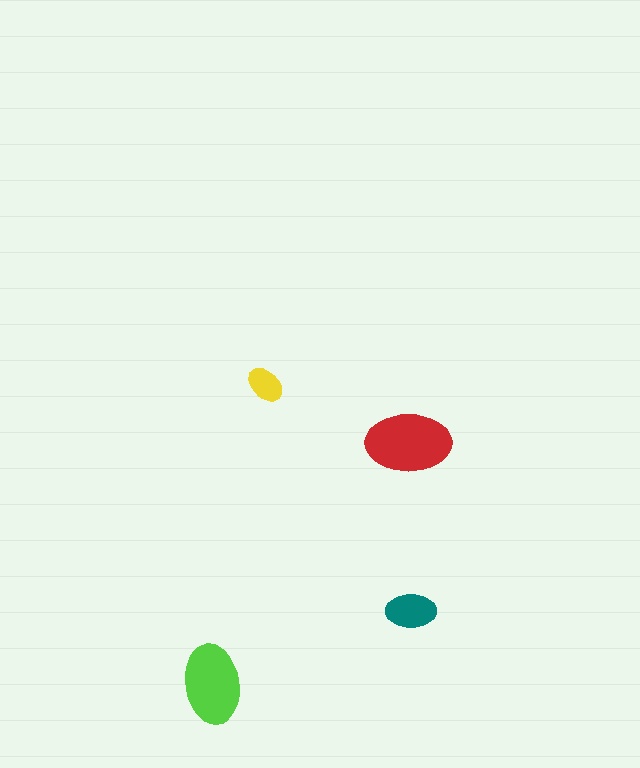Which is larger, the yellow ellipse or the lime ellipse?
The lime one.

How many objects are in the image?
There are 4 objects in the image.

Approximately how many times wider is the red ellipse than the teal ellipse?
About 1.5 times wider.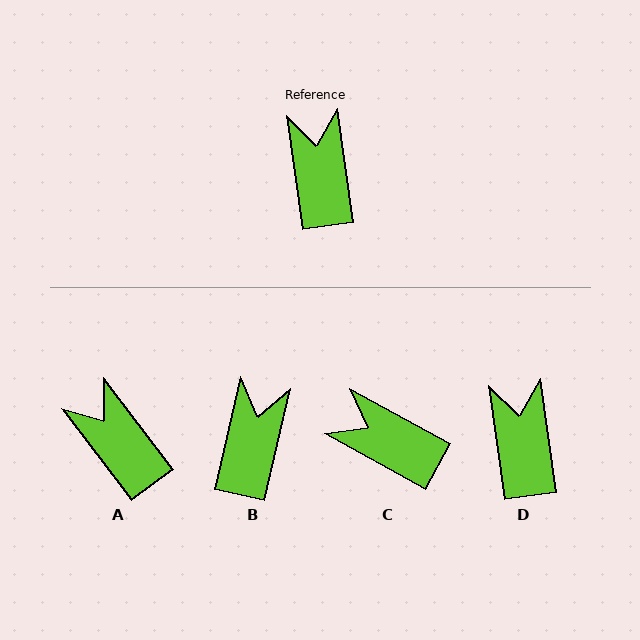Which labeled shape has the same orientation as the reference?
D.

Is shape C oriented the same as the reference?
No, it is off by about 53 degrees.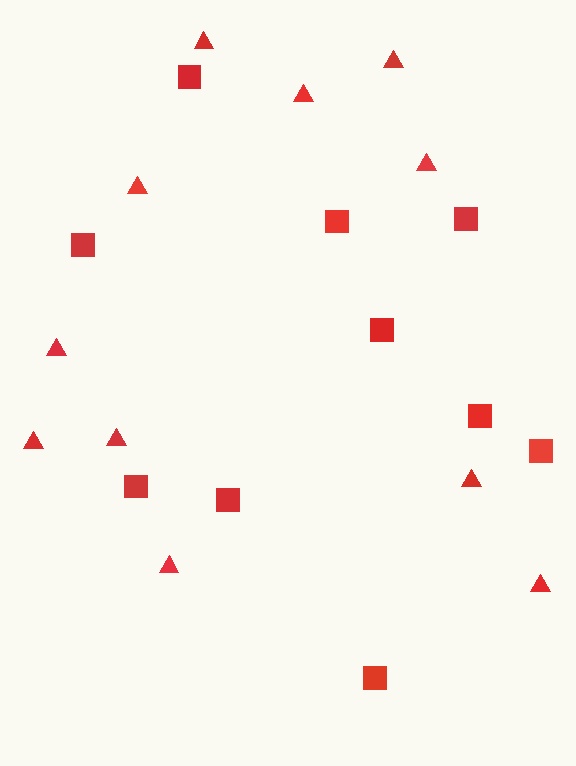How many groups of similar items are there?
There are 2 groups: one group of squares (10) and one group of triangles (11).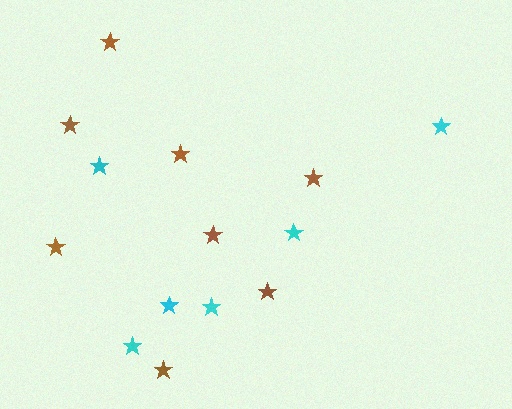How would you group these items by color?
There are 2 groups: one group of brown stars (8) and one group of cyan stars (6).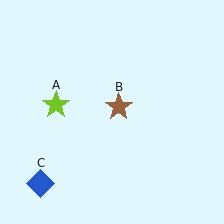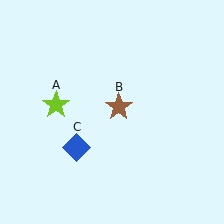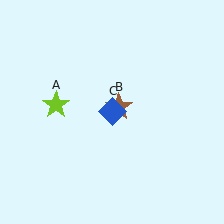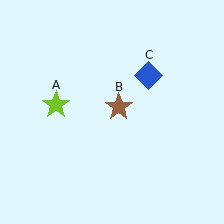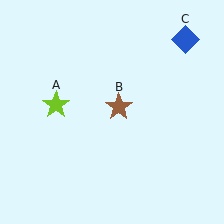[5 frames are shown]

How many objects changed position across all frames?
1 object changed position: blue diamond (object C).